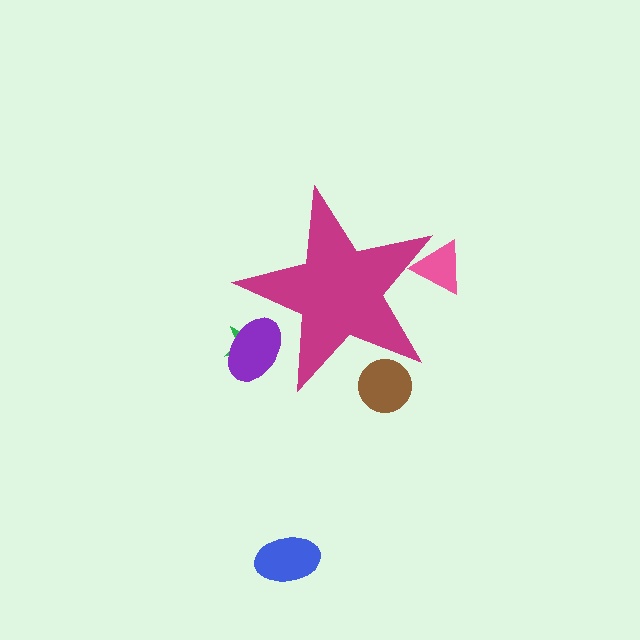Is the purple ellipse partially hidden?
Yes, the purple ellipse is partially hidden behind the magenta star.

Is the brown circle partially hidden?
Yes, the brown circle is partially hidden behind the magenta star.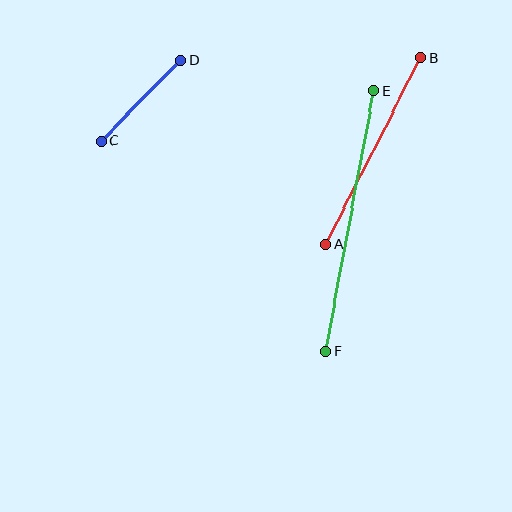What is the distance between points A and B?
The distance is approximately 209 pixels.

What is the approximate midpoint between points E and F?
The midpoint is at approximately (350, 221) pixels.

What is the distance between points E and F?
The distance is approximately 265 pixels.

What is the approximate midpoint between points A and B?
The midpoint is at approximately (373, 151) pixels.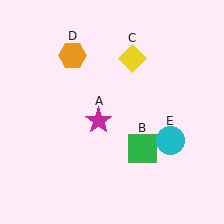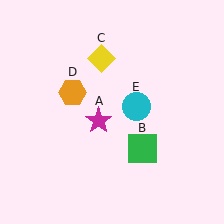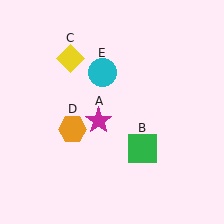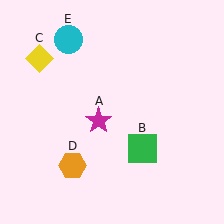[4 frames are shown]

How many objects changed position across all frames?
3 objects changed position: yellow diamond (object C), orange hexagon (object D), cyan circle (object E).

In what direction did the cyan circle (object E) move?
The cyan circle (object E) moved up and to the left.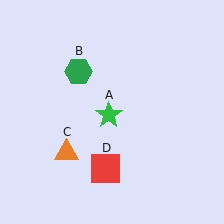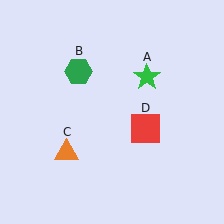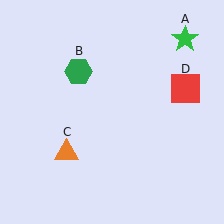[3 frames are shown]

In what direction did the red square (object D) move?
The red square (object D) moved up and to the right.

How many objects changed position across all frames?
2 objects changed position: green star (object A), red square (object D).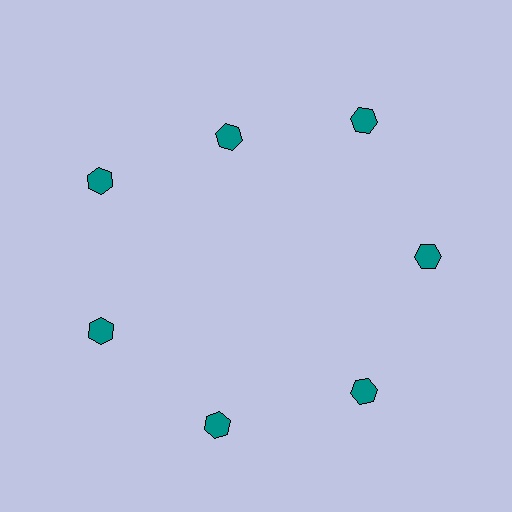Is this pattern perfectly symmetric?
No. The 7 teal hexagons are arranged in a ring, but one element near the 12 o'clock position is pulled inward toward the center, breaking the 7-fold rotational symmetry.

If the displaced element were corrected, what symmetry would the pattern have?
It would have 7-fold rotational symmetry — the pattern would map onto itself every 51 degrees.